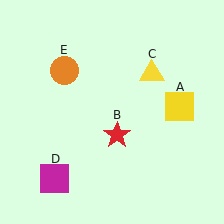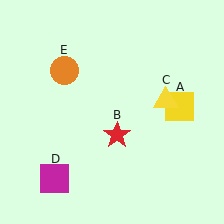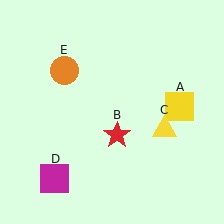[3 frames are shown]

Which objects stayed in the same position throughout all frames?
Yellow square (object A) and red star (object B) and magenta square (object D) and orange circle (object E) remained stationary.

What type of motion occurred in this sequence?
The yellow triangle (object C) rotated clockwise around the center of the scene.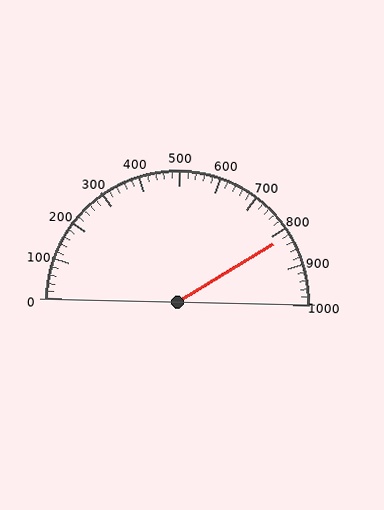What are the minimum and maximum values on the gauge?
The gauge ranges from 0 to 1000.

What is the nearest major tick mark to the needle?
The nearest major tick mark is 800.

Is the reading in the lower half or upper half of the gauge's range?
The reading is in the upper half of the range (0 to 1000).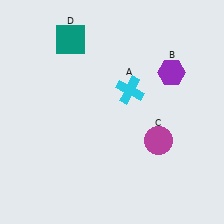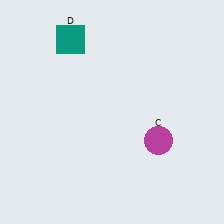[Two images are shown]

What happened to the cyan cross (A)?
The cyan cross (A) was removed in Image 2. It was in the top-right area of Image 1.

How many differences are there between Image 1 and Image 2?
There are 2 differences between the two images.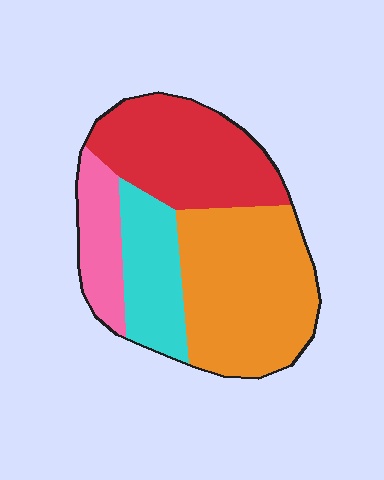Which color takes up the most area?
Orange, at roughly 40%.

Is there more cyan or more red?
Red.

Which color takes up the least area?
Pink, at roughly 15%.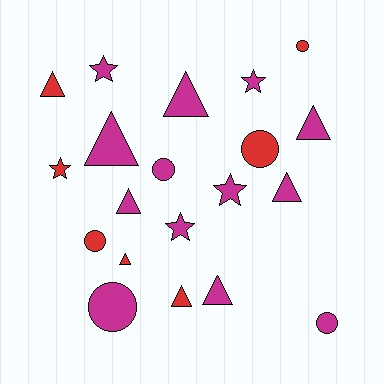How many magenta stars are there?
There are 4 magenta stars.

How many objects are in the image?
There are 20 objects.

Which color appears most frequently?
Magenta, with 13 objects.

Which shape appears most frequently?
Triangle, with 9 objects.